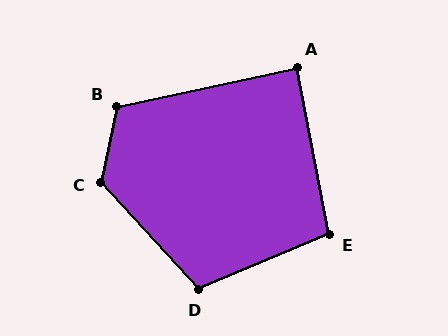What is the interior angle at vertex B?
Approximately 113 degrees (obtuse).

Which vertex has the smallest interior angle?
A, at approximately 89 degrees.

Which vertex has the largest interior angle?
C, at approximately 126 degrees.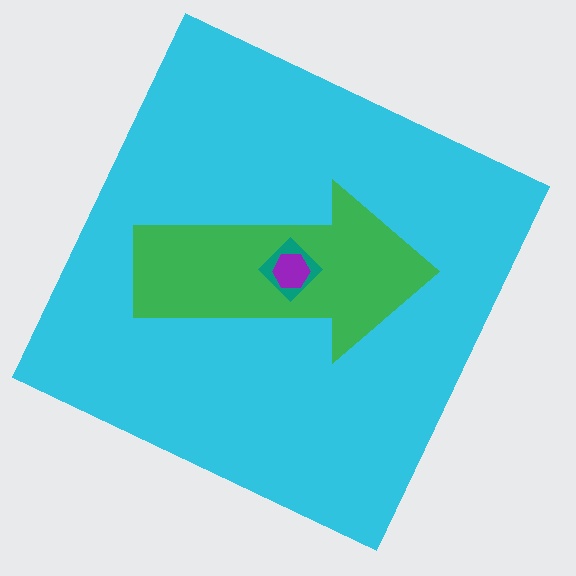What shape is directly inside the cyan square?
The green arrow.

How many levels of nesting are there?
4.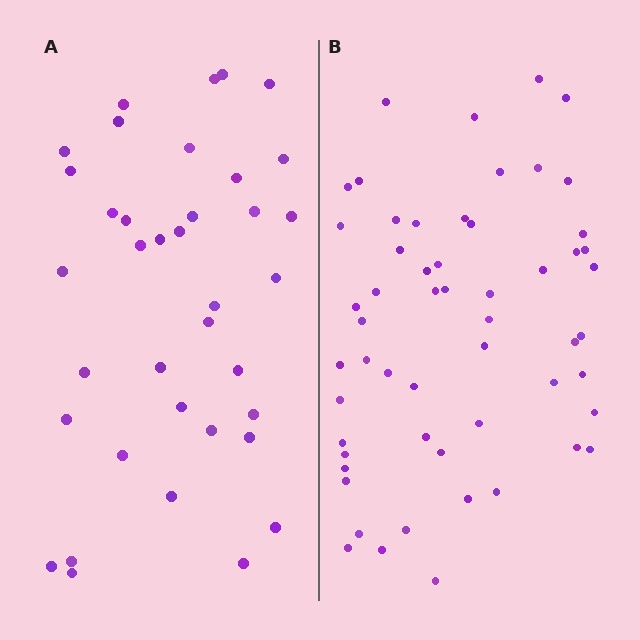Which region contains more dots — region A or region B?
Region B (the right region) has more dots.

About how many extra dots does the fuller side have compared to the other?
Region B has approximately 20 more dots than region A.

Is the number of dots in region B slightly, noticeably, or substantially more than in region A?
Region B has substantially more. The ratio is roughly 1.5 to 1.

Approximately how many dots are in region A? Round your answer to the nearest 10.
About 40 dots. (The exact count is 37, which rounds to 40.)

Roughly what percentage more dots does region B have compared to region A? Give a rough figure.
About 50% more.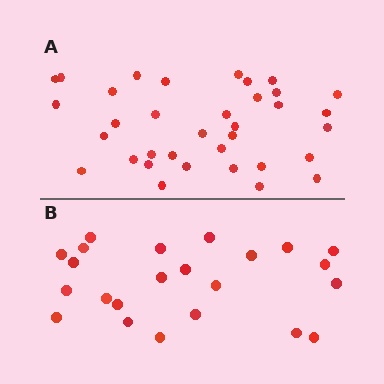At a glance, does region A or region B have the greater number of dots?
Region A (the top region) has more dots.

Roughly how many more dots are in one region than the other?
Region A has roughly 12 or so more dots than region B.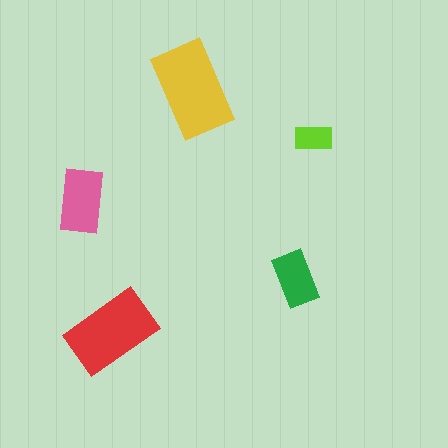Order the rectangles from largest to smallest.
the yellow one, the red one, the pink one, the green one, the lime one.